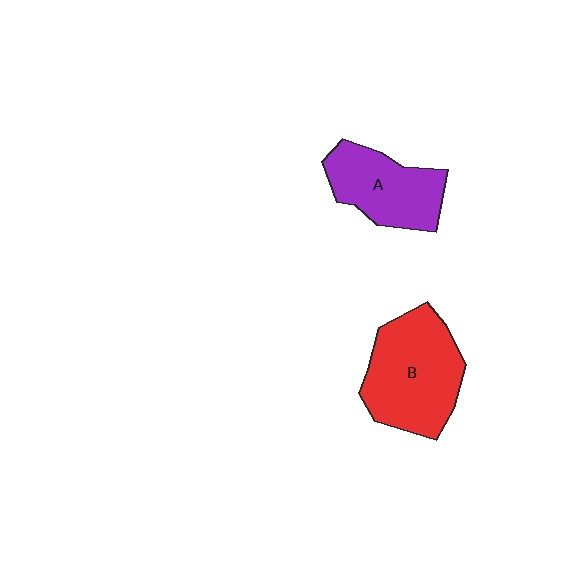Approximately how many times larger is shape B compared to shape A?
Approximately 1.4 times.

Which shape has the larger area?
Shape B (red).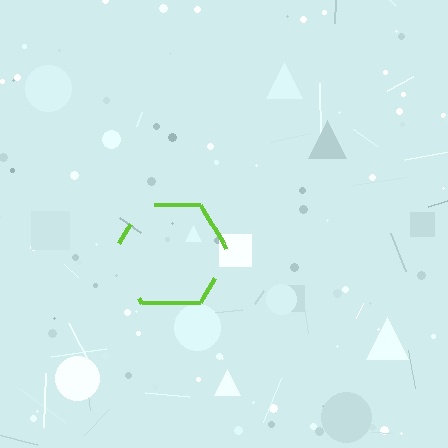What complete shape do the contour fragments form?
The contour fragments form a hexagon.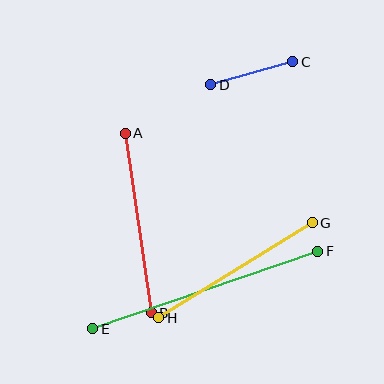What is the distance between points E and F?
The distance is approximately 238 pixels.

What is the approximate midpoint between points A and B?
The midpoint is at approximately (138, 223) pixels.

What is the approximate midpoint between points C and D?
The midpoint is at approximately (252, 73) pixels.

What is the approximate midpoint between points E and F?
The midpoint is at approximately (205, 290) pixels.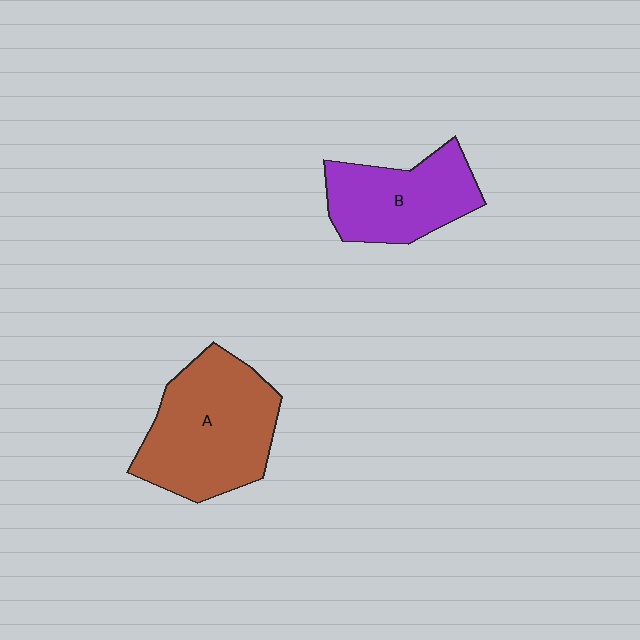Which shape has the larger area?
Shape A (brown).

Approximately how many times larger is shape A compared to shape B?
Approximately 1.4 times.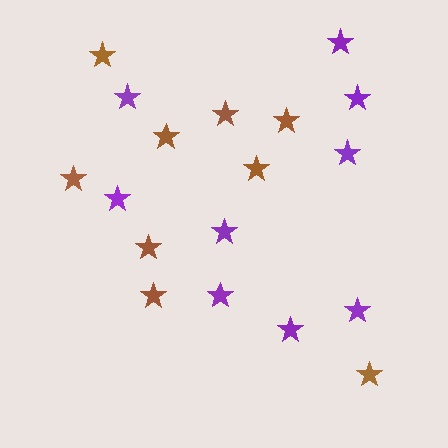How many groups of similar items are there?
There are 2 groups: one group of purple stars (9) and one group of brown stars (9).